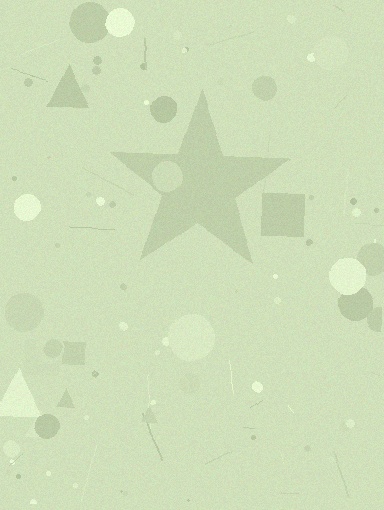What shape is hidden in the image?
A star is hidden in the image.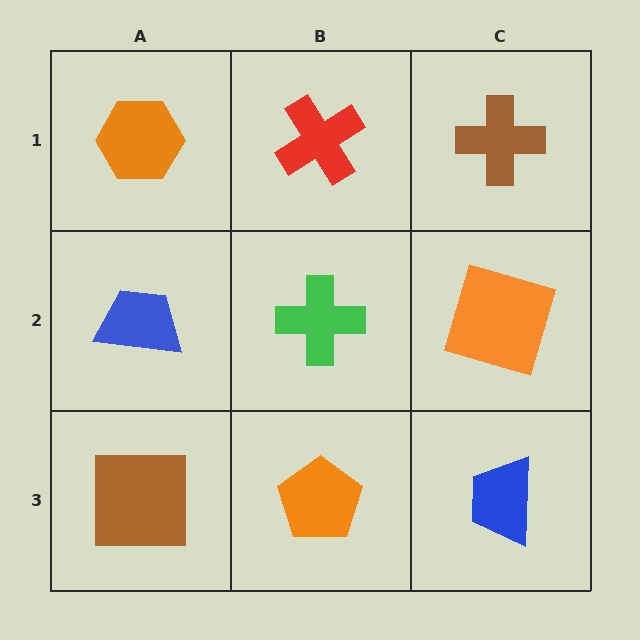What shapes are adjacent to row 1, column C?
An orange square (row 2, column C), a red cross (row 1, column B).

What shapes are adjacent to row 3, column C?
An orange square (row 2, column C), an orange pentagon (row 3, column B).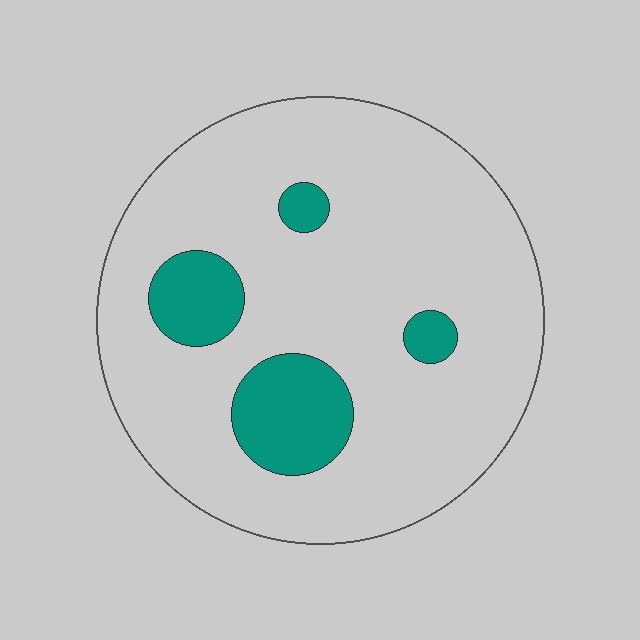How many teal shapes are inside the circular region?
4.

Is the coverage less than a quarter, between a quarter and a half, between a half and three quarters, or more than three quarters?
Less than a quarter.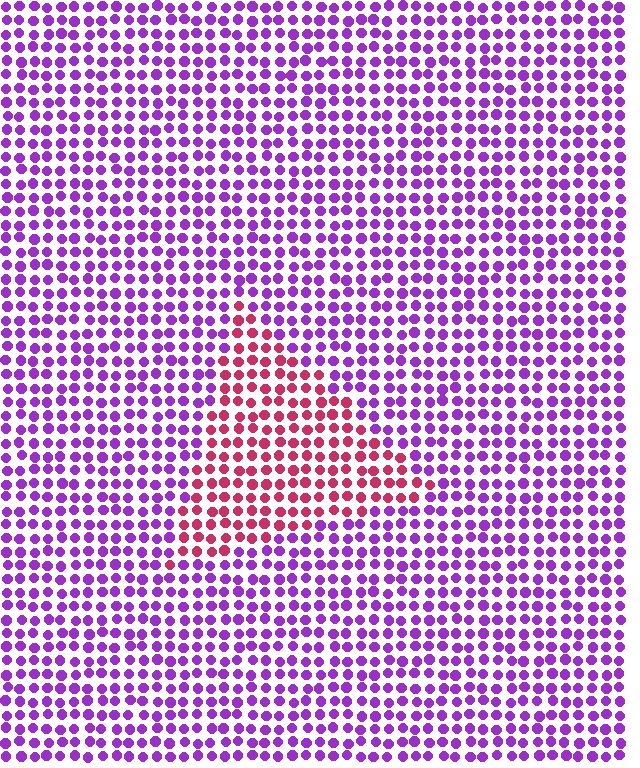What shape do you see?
I see a triangle.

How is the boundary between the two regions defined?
The boundary is defined purely by a slight shift in hue (about 56 degrees). Spacing, size, and orientation are identical on both sides.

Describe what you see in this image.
The image is filled with small purple elements in a uniform arrangement. A triangle-shaped region is visible where the elements are tinted to a slightly different hue, forming a subtle color boundary.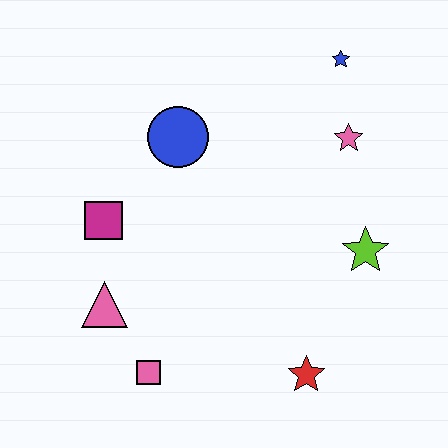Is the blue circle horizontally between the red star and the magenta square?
Yes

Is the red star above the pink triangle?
No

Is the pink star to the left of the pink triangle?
No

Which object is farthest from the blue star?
The pink square is farthest from the blue star.